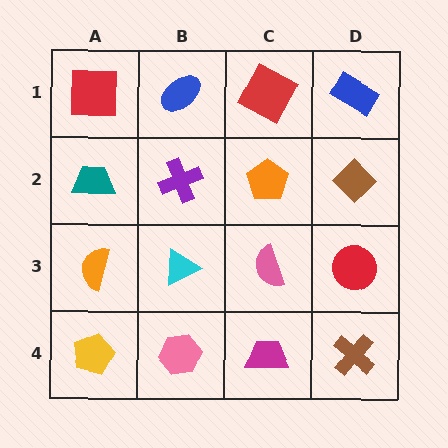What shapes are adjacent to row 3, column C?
An orange pentagon (row 2, column C), a magenta trapezoid (row 4, column C), a cyan triangle (row 3, column B), a red circle (row 3, column D).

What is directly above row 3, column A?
A teal trapezoid.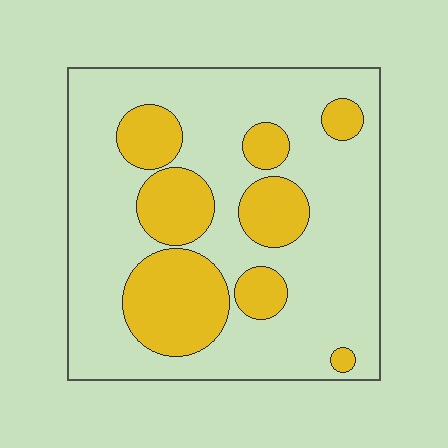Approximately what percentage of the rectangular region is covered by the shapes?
Approximately 30%.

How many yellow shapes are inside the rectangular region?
8.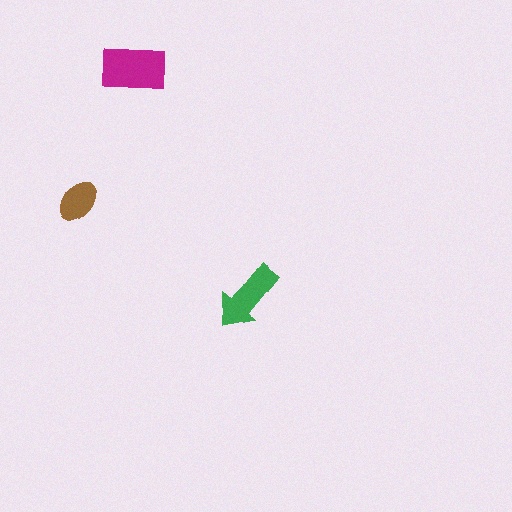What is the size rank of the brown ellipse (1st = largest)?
3rd.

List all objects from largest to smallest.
The magenta rectangle, the green arrow, the brown ellipse.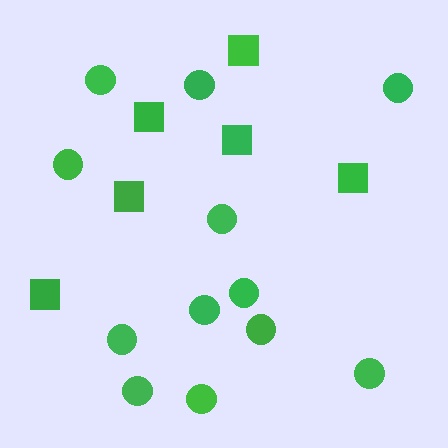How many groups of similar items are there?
There are 2 groups: one group of squares (6) and one group of circles (12).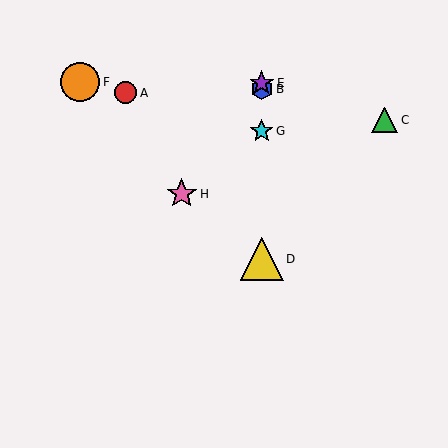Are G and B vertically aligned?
Yes, both are at x≈262.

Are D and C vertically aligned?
No, D is at x≈262 and C is at x≈385.